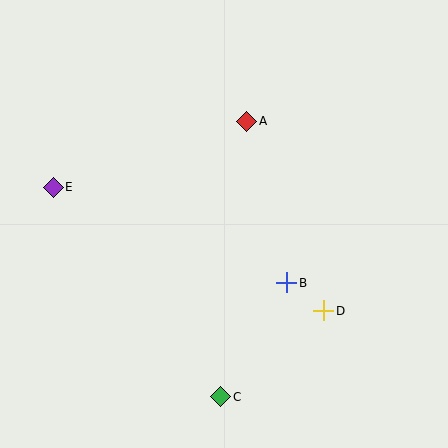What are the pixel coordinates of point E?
Point E is at (53, 187).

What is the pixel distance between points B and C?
The distance between B and C is 132 pixels.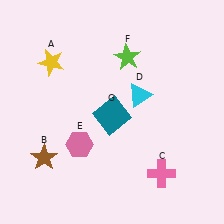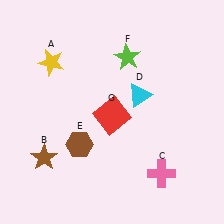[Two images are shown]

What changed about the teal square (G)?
In Image 1, G is teal. In Image 2, it changed to red.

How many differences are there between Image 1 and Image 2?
There are 2 differences between the two images.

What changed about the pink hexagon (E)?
In Image 1, E is pink. In Image 2, it changed to brown.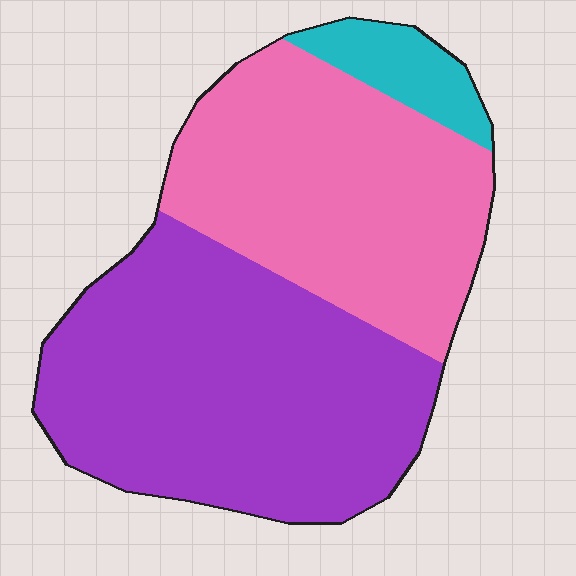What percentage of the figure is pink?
Pink covers 40% of the figure.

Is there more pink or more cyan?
Pink.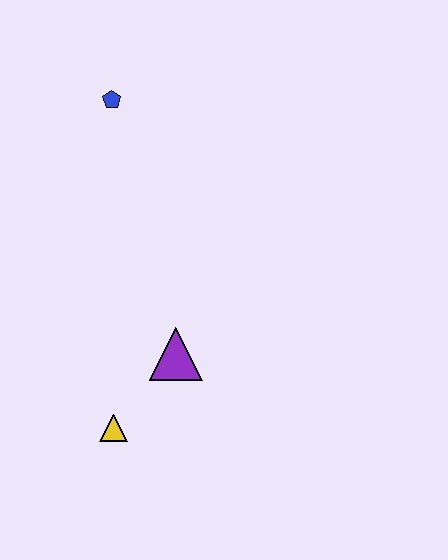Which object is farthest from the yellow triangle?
The blue pentagon is farthest from the yellow triangle.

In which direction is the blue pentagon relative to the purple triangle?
The blue pentagon is above the purple triangle.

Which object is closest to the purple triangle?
The yellow triangle is closest to the purple triangle.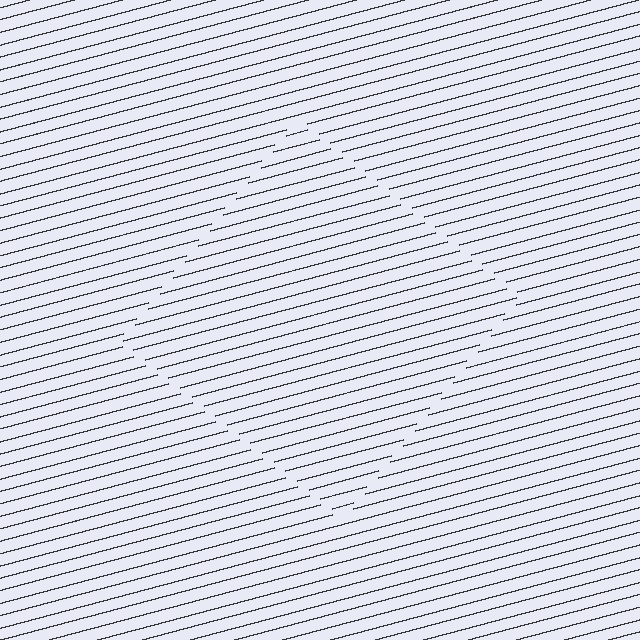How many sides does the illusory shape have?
4 sides — the line-ends trace a square.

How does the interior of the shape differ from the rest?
The interior of the shape contains the same grating, shifted by half a period — the contour is defined by the phase discontinuity where line-ends from the inner and outer gratings abut.